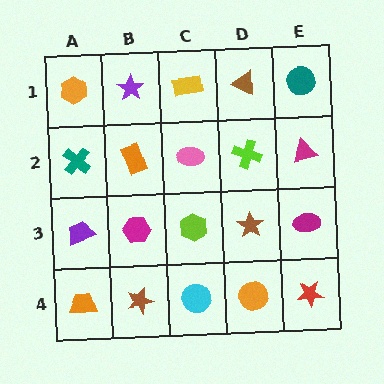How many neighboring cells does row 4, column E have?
2.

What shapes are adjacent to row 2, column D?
A brown triangle (row 1, column D), a brown star (row 3, column D), a pink ellipse (row 2, column C), a magenta triangle (row 2, column E).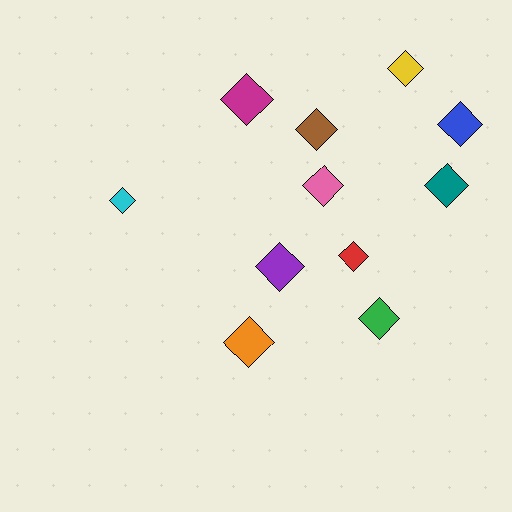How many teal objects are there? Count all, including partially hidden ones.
There is 1 teal object.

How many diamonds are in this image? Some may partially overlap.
There are 11 diamonds.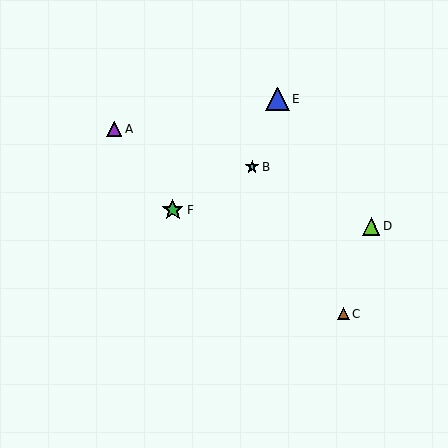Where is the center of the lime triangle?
The center of the lime triangle is at (371, 226).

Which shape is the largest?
The blue triangle (labeled E) is the largest.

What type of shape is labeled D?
Shape D is a lime triangle.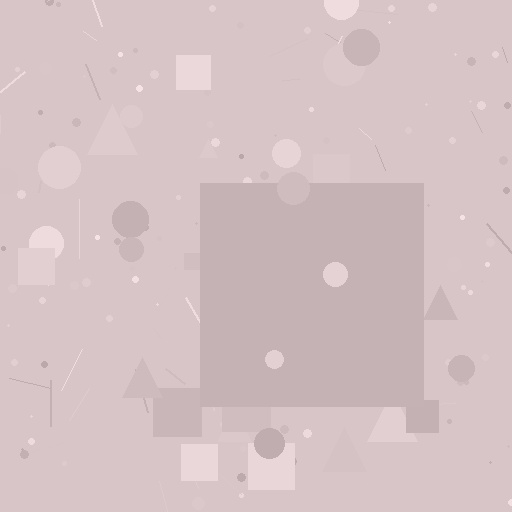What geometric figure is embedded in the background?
A square is embedded in the background.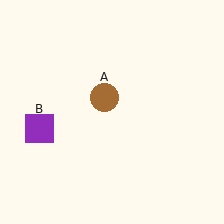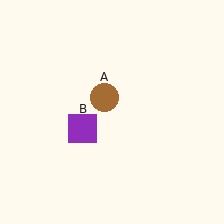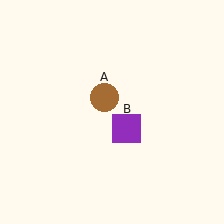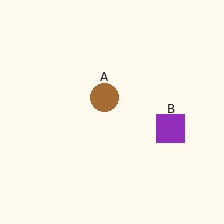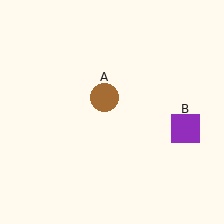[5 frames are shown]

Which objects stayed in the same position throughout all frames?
Brown circle (object A) remained stationary.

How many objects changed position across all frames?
1 object changed position: purple square (object B).